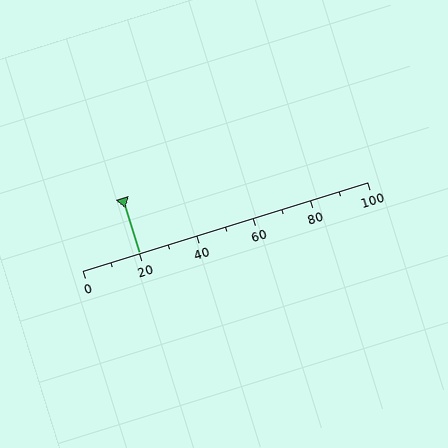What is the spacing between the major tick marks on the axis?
The major ticks are spaced 20 apart.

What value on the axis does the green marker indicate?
The marker indicates approximately 20.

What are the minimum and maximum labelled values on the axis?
The axis runs from 0 to 100.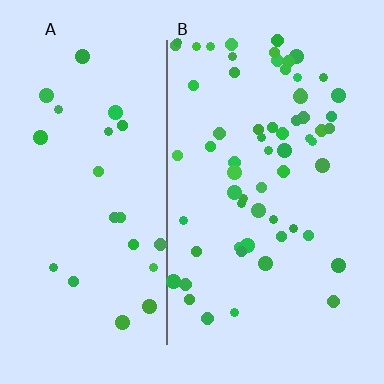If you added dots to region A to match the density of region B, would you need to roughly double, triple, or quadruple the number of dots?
Approximately triple.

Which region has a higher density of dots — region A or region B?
B (the right).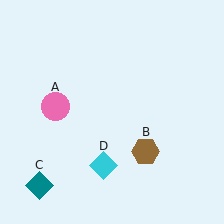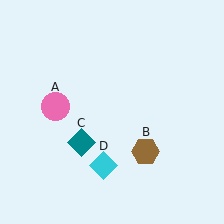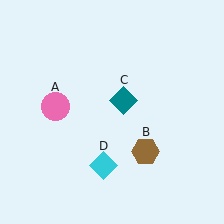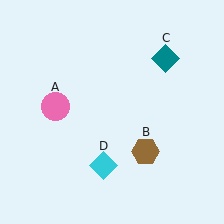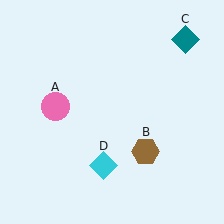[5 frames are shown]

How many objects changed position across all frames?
1 object changed position: teal diamond (object C).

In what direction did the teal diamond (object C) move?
The teal diamond (object C) moved up and to the right.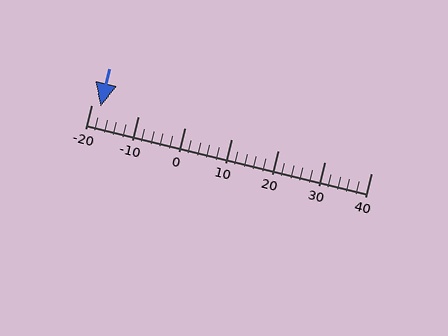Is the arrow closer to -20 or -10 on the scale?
The arrow is closer to -20.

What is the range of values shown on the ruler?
The ruler shows values from -20 to 40.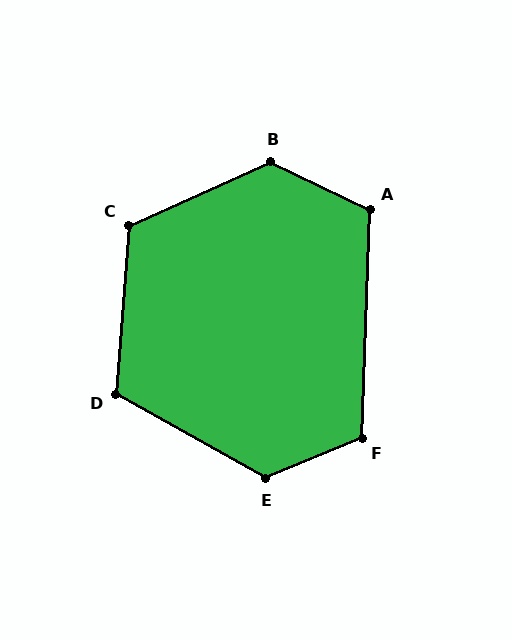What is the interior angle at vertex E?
Approximately 128 degrees (obtuse).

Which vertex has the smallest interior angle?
A, at approximately 114 degrees.